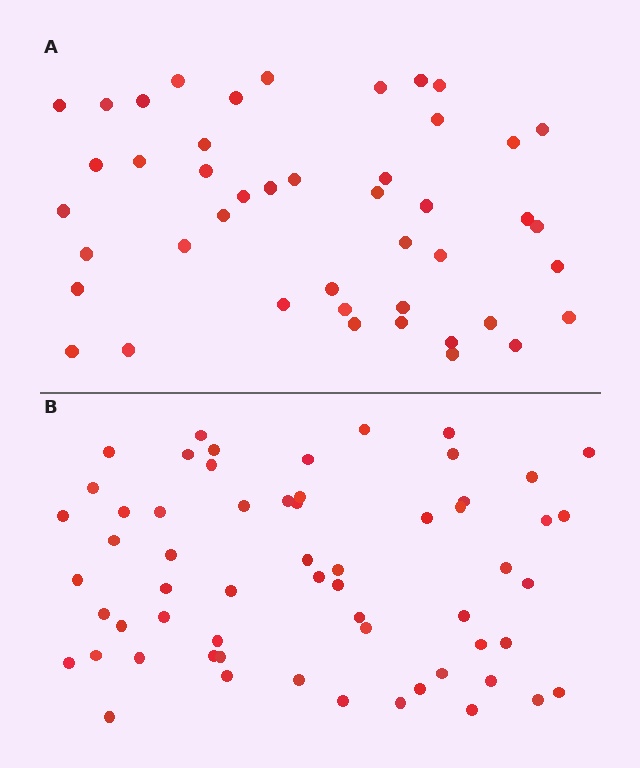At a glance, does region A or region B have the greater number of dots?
Region B (the bottom region) has more dots.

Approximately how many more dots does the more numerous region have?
Region B has approximately 15 more dots than region A.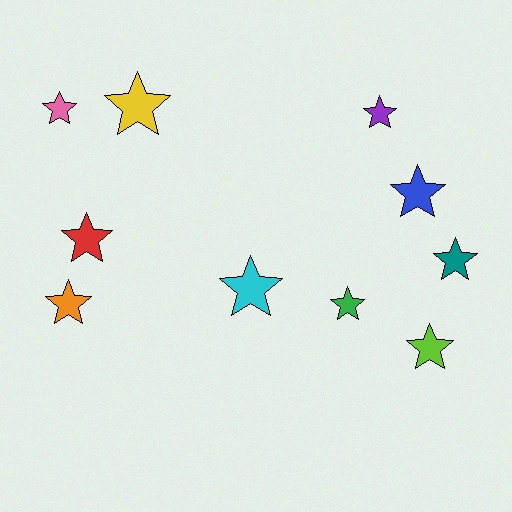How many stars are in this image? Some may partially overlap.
There are 10 stars.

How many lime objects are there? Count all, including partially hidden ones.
There is 1 lime object.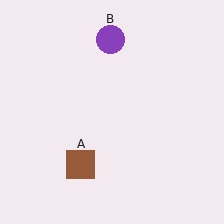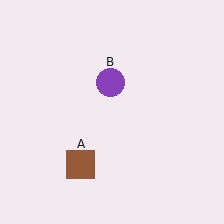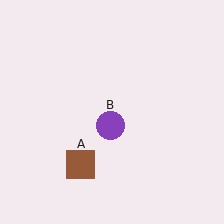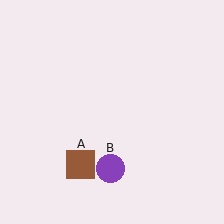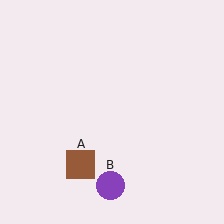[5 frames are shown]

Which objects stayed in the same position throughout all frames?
Brown square (object A) remained stationary.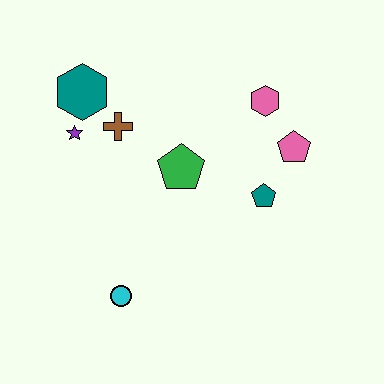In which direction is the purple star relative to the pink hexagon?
The purple star is to the left of the pink hexagon.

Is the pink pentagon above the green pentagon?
Yes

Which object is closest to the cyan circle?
The green pentagon is closest to the cyan circle.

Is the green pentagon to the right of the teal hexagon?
Yes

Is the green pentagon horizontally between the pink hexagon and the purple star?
Yes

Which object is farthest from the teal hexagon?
The pink pentagon is farthest from the teal hexagon.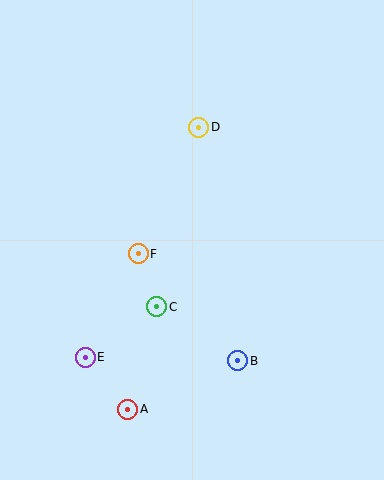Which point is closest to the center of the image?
Point F at (138, 254) is closest to the center.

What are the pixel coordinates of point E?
Point E is at (85, 357).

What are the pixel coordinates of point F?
Point F is at (138, 254).